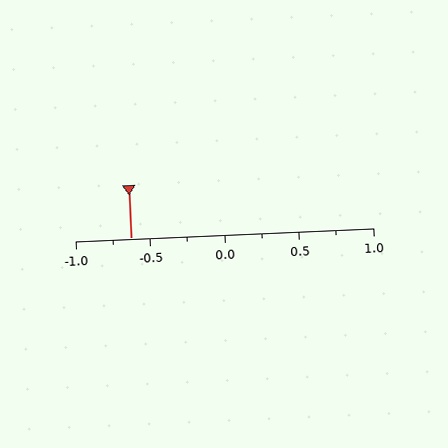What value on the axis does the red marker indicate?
The marker indicates approximately -0.62.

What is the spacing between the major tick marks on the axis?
The major ticks are spaced 0.5 apart.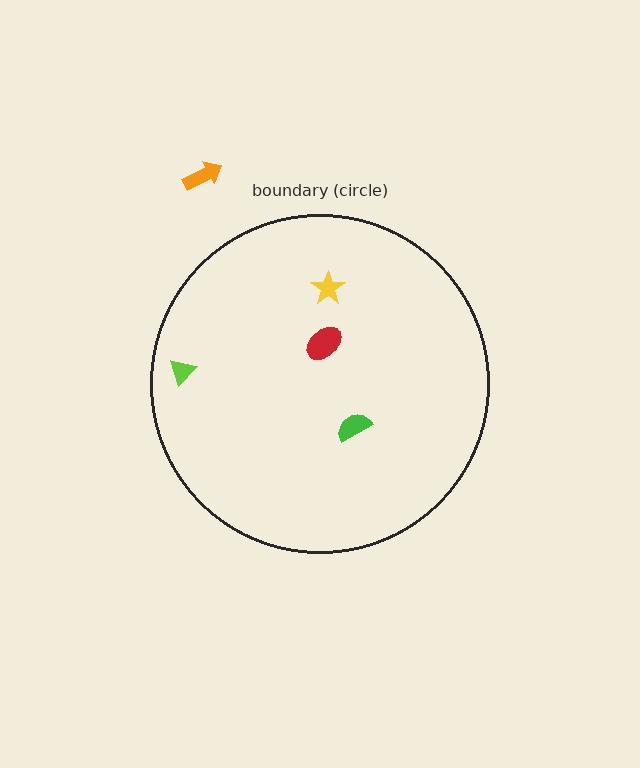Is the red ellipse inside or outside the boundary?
Inside.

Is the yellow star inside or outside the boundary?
Inside.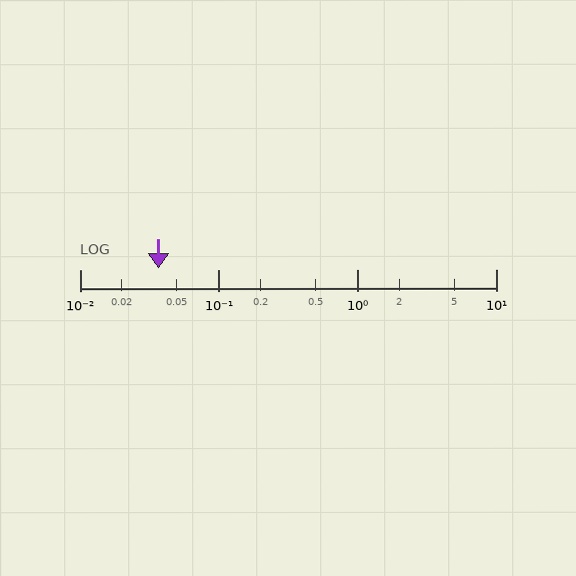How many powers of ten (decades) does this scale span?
The scale spans 3 decades, from 0.01 to 10.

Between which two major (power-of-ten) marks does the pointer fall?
The pointer is between 0.01 and 0.1.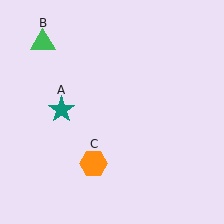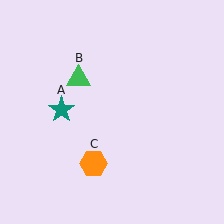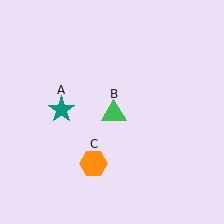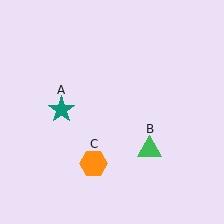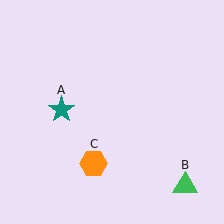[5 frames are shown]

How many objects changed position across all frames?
1 object changed position: green triangle (object B).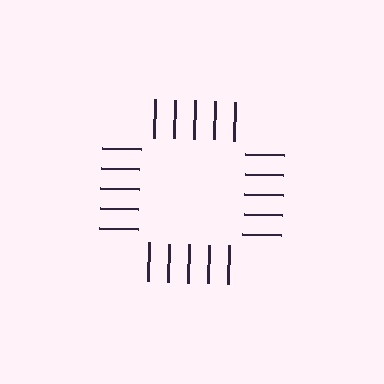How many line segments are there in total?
20 — 5 along each of the 4 edges.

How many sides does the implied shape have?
4 sides — the line-ends trace a square.